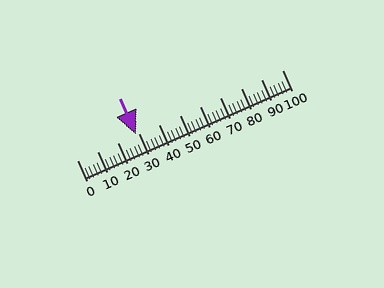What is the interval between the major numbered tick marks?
The major tick marks are spaced 10 units apart.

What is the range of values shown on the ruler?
The ruler shows values from 0 to 100.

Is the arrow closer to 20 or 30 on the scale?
The arrow is closer to 30.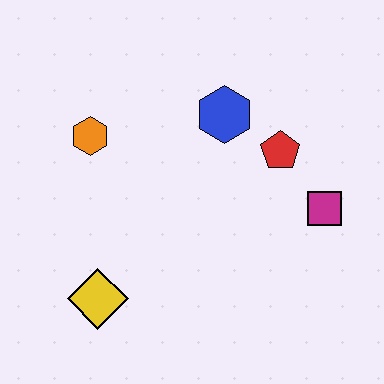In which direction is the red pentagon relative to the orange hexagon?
The red pentagon is to the right of the orange hexagon.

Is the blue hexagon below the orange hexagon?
No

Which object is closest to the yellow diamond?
The orange hexagon is closest to the yellow diamond.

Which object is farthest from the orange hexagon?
The magenta square is farthest from the orange hexagon.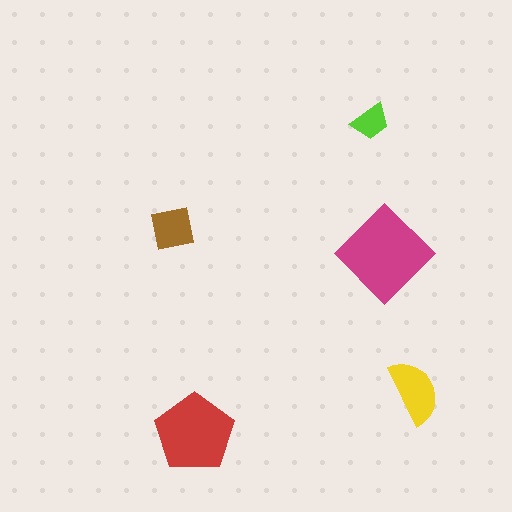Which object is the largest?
The magenta diamond.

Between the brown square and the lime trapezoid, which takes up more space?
The brown square.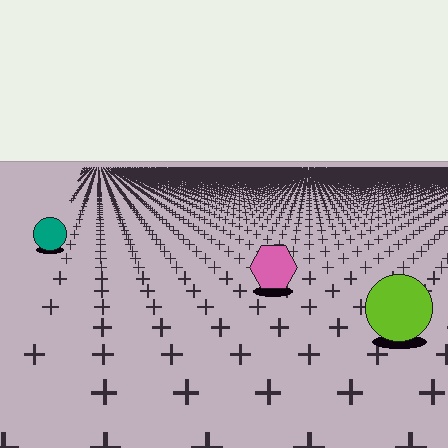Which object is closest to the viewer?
The lime circle is closest. The texture marks near it are larger and more spread out.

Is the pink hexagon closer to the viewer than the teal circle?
Yes. The pink hexagon is closer — you can tell from the texture gradient: the ground texture is coarser near it.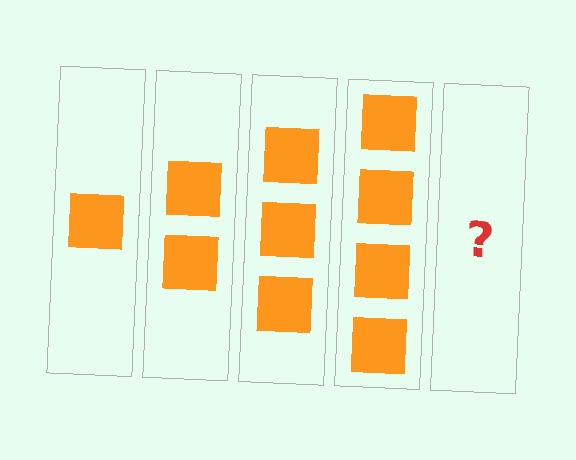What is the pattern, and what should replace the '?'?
The pattern is that each step adds one more square. The '?' should be 5 squares.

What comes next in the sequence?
The next element should be 5 squares.